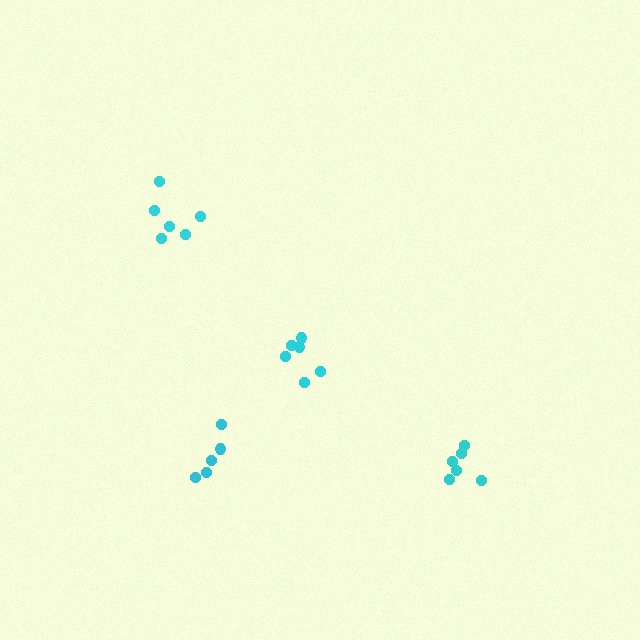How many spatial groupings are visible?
There are 4 spatial groupings.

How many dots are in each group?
Group 1: 5 dots, Group 2: 6 dots, Group 3: 6 dots, Group 4: 6 dots (23 total).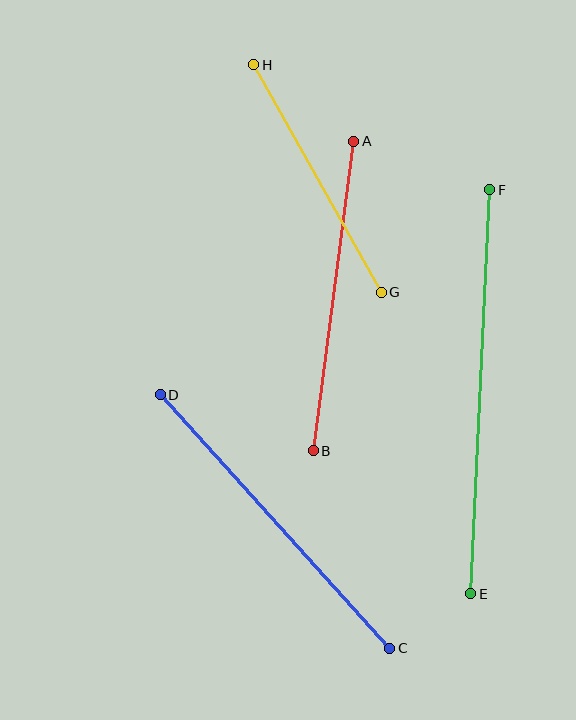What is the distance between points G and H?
The distance is approximately 261 pixels.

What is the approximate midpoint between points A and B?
The midpoint is at approximately (334, 296) pixels.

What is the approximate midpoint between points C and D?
The midpoint is at approximately (275, 521) pixels.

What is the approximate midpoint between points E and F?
The midpoint is at approximately (480, 392) pixels.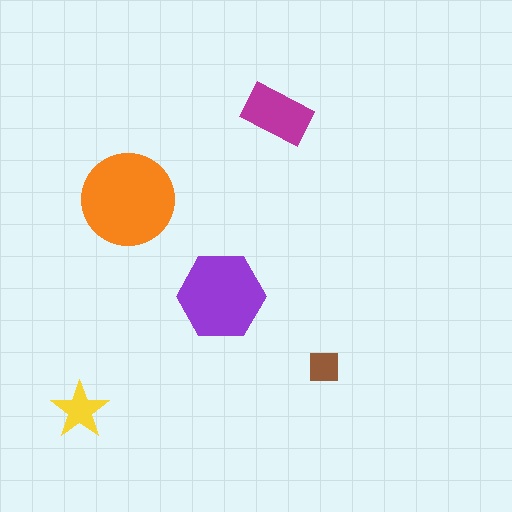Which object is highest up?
The magenta rectangle is topmost.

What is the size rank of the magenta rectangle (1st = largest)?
3rd.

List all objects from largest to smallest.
The orange circle, the purple hexagon, the magenta rectangle, the yellow star, the brown square.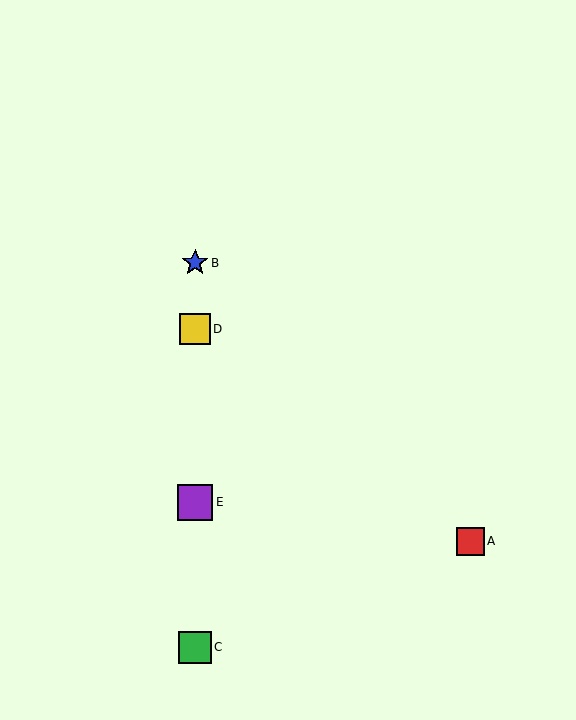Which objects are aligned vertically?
Objects B, C, D, E are aligned vertically.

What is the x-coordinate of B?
Object B is at x≈195.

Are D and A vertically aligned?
No, D is at x≈195 and A is at x≈470.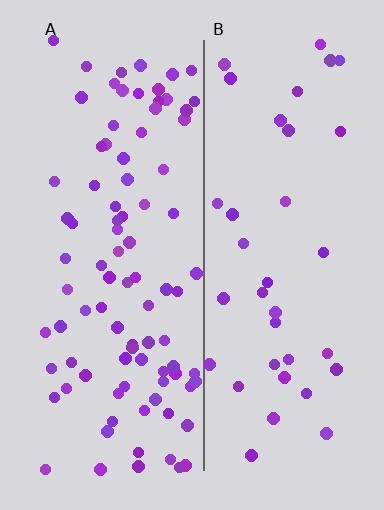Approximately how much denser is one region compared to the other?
Approximately 2.4× — region A over region B.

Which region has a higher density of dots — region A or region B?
A (the left).